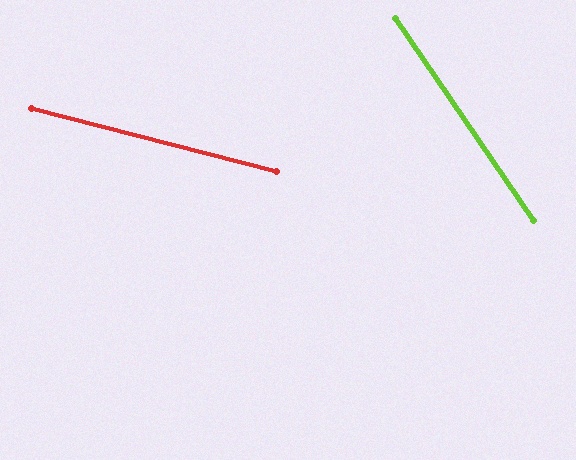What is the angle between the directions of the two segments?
Approximately 41 degrees.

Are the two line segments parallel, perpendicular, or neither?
Neither parallel nor perpendicular — they differ by about 41°.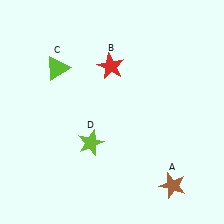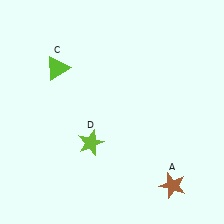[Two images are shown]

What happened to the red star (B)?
The red star (B) was removed in Image 2. It was in the top-left area of Image 1.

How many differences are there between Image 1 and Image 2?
There is 1 difference between the two images.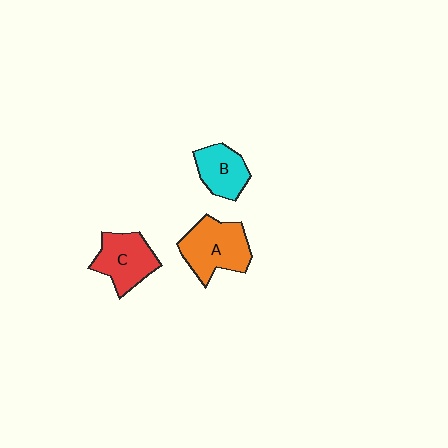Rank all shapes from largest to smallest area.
From largest to smallest: A (orange), C (red), B (cyan).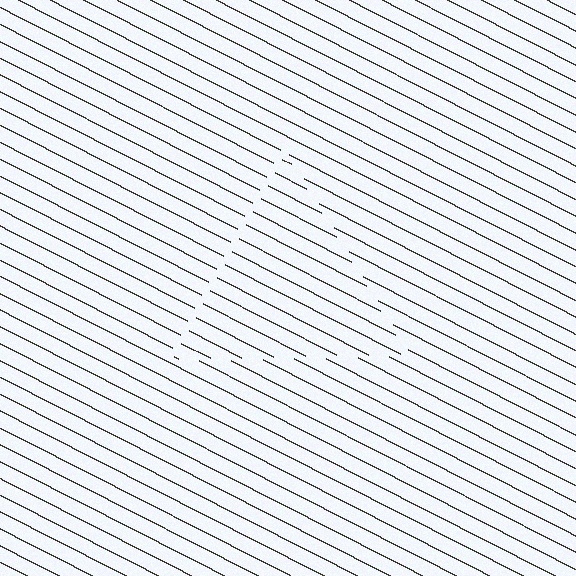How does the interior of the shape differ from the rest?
The interior of the shape contains the same grating, shifted by half a period — the contour is defined by the phase discontinuity where line-ends from the inner and outer gratings abut.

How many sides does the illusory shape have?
3 sides — the line-ends trace a triangle.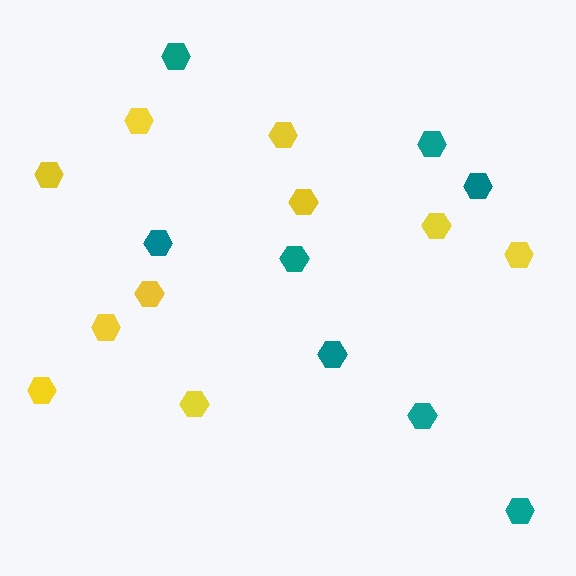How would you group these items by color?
There are 2 groups: one group of teal hexagons (8) and one group of yellow hexagons (10).